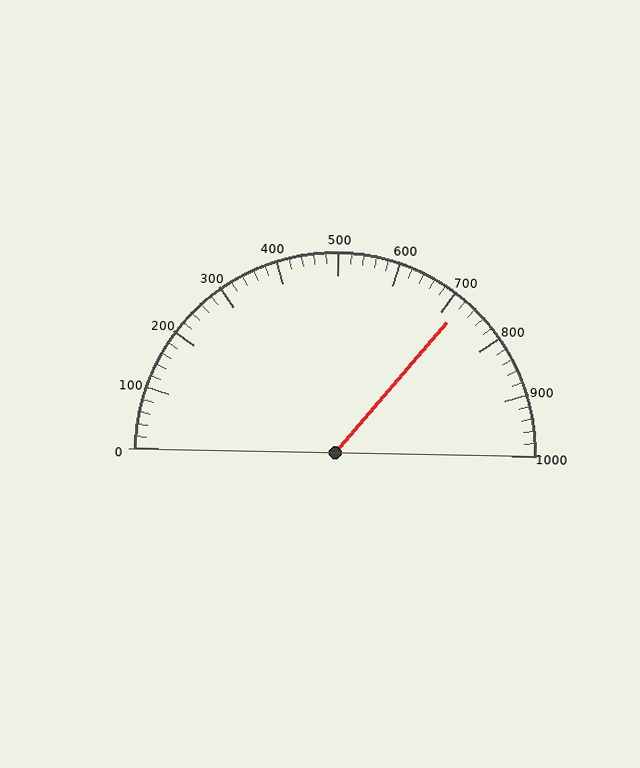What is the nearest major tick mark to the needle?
The nearest major tick mark is 700.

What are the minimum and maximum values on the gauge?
The gauge ranges from 0 to 1000.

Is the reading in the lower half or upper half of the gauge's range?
The reading is in the upper half of the range (0 to 1000).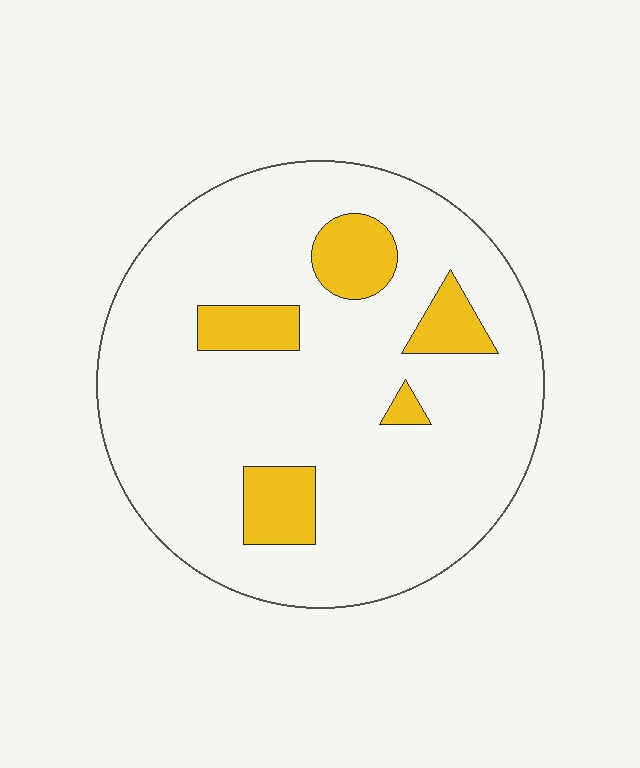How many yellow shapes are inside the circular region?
5.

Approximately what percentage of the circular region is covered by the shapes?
Approximately 15%.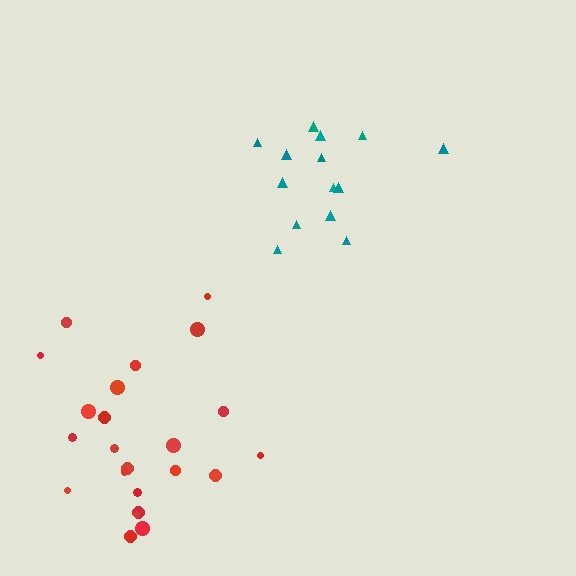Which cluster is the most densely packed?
Teal.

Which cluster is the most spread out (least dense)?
Red.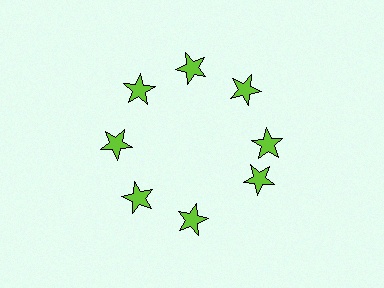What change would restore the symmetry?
The symmetry would be restored by rotating it back into even spacing with its neighbors so that all 8 stars sit at equal angles and equal distance from the center.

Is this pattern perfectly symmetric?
No. The 8 lime stars are arranged in a ring, but one element near the 4 o'clock position is rotated out of alignment along the ring, breaking the 8-fold rotational symmetry.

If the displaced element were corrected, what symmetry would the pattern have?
It would have 8-fold rotational symmetry — the pattern would map onto itself every 45 degrees.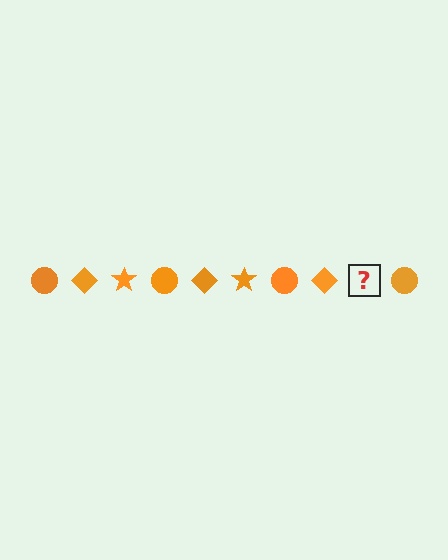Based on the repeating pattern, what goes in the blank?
The blank should be an orange star.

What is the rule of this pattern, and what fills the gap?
The rule is that the pattern cycles through circle, diamond, star shapes in orange. The gap should be filled with an orange star.